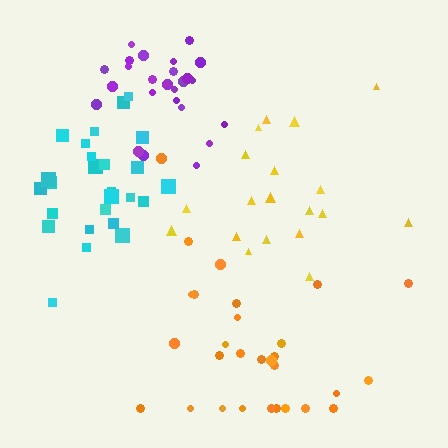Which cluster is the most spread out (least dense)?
Yellow.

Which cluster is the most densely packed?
Purple.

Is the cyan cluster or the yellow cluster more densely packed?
Cyan.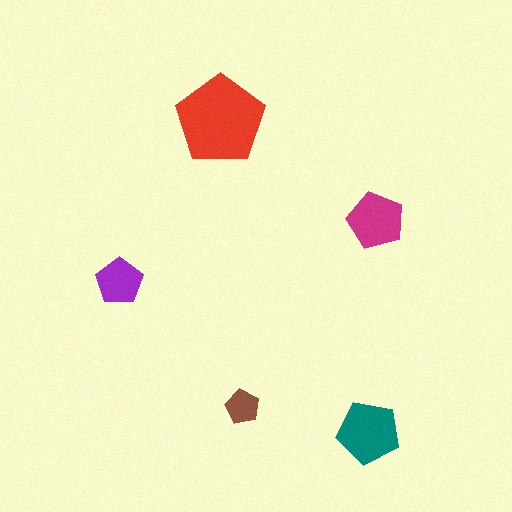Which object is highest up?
The red pentagon is topmost.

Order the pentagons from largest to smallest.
the red one, the teal one, the magenta one, the purple one, the brown one.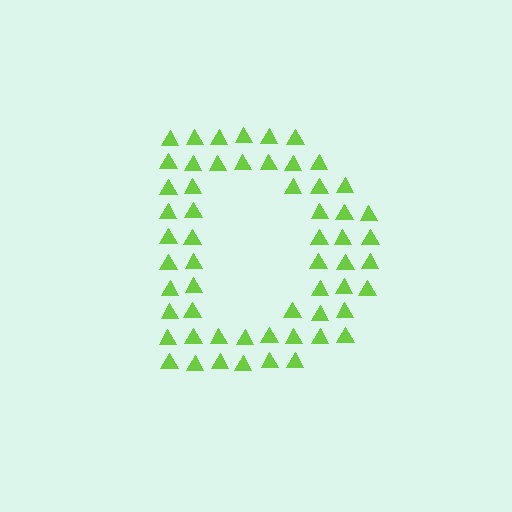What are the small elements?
The small elements are triangles.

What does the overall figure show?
The overall figure shows the letter D.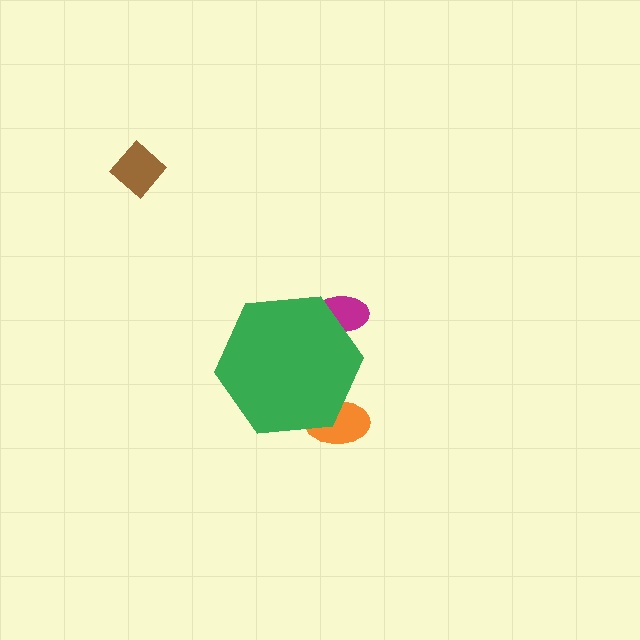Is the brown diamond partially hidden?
No, the brown diamond is fully visible.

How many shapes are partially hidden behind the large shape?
2 shapes are partially hidden.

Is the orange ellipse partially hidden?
Yes, the orange ellipse is partially hidden behind the green hexagon.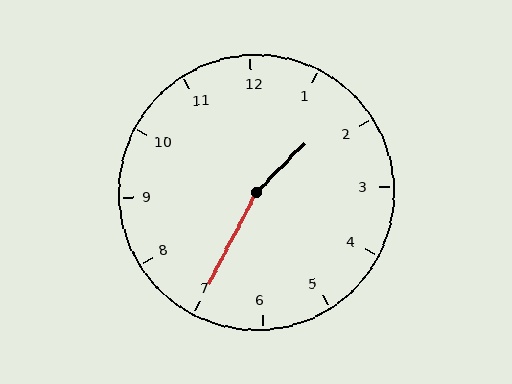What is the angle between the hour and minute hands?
Approximately 162 degrees.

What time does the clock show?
1:35.